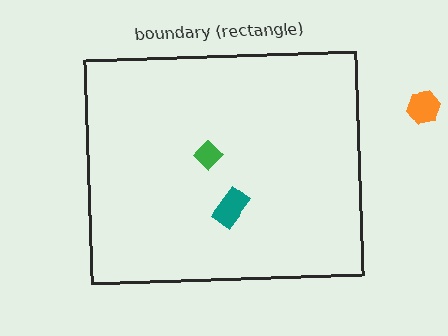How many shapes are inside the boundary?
2 inside, 1 outside.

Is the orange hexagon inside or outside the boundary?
Outside.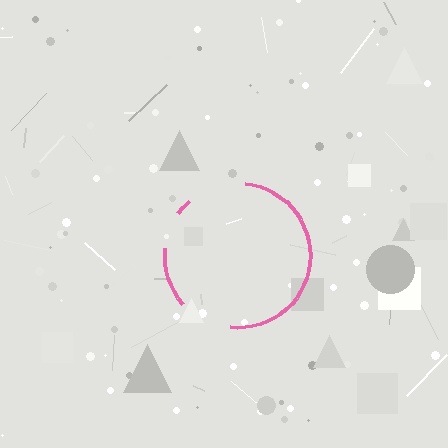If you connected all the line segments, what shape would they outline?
They would outline a circle.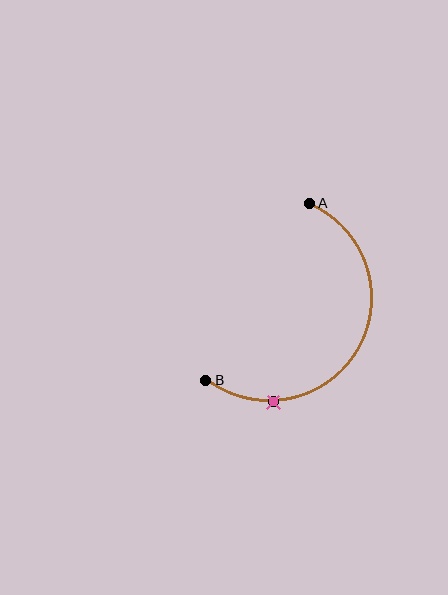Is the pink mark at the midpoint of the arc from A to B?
No. The pink mark lies on the arc but is closer to endpoint B. The arc midpoint would be at the point on the curve equidistant along the arc from both A and B.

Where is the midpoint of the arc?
The arc midpoint is the point on the curve farthest from the straight line joining A and B. It sits to the right of that line.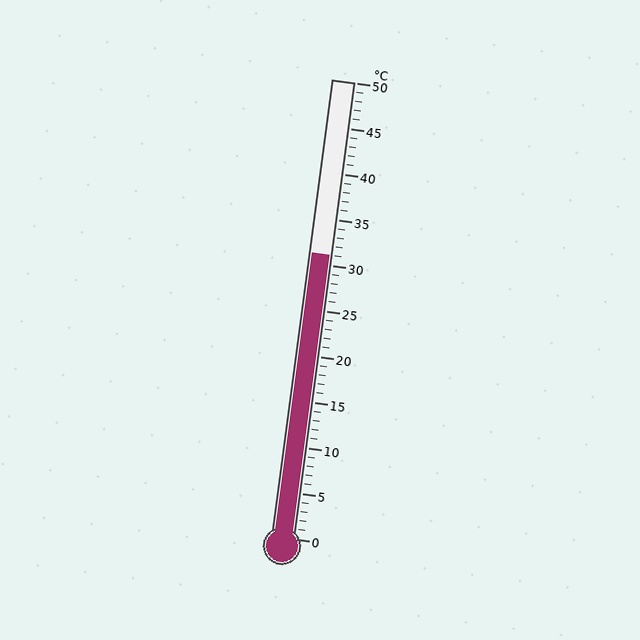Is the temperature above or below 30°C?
The temperature is above 30°C.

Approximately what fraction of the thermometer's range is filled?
The thermometer is filled to approximately 60% of its range.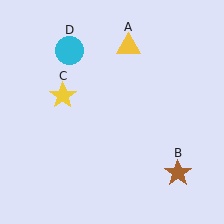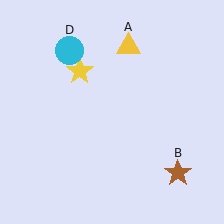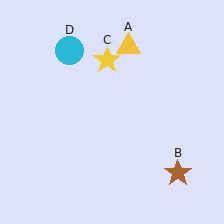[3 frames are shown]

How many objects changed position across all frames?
1 object changed position: yellow star (object C).